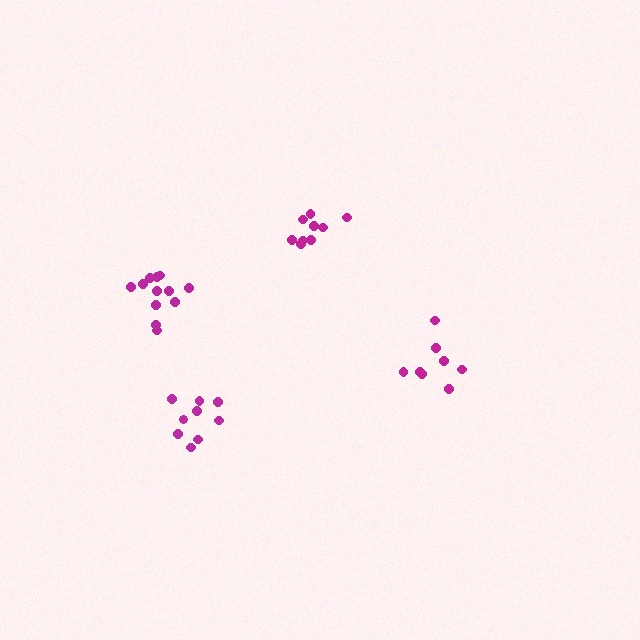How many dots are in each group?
Group 1: 8 dots, Group 2: 9 dots, Group 3: 12 dots, Group 4: 9 dots (38 total).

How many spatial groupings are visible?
There are 4 spatial groupings.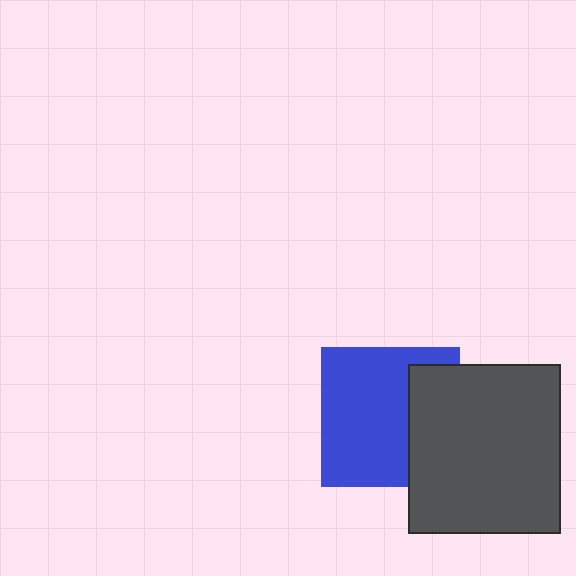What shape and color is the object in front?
The object in front is a dark gray rectangle.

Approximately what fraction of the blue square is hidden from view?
Roughly 33% of the blue square is hidden behind the dark gray rectangle.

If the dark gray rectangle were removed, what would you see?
You would see the complete blue square.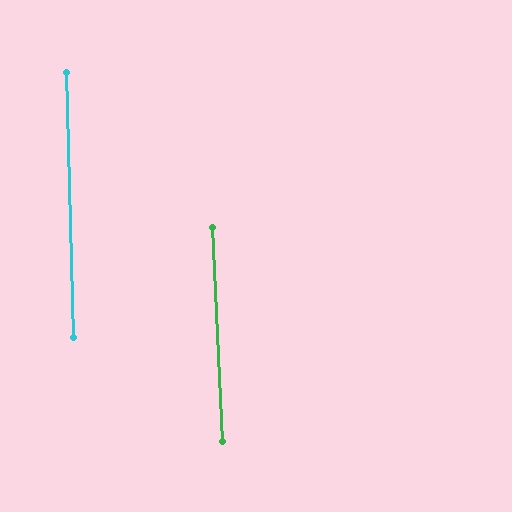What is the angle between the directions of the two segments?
Approximately 1 degree.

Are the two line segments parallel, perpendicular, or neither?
Parallel — their directions differ by only 1.0°.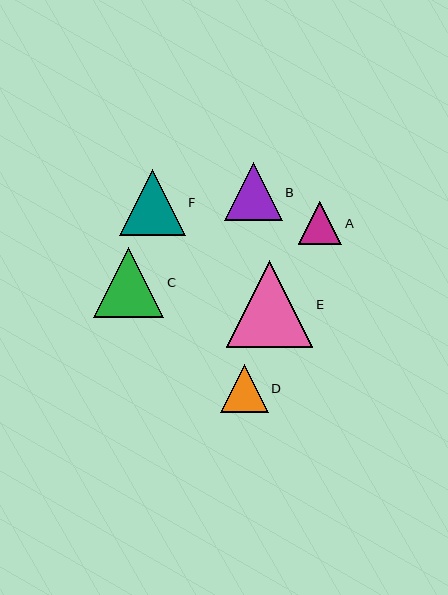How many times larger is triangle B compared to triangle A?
Triangle B is approximately 1.3 times the size of triangle A.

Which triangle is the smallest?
Triangle A is the smallest with a size of approximately 43 pixels.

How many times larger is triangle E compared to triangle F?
Triangle E is approximately 1.3 times the size of triangle F.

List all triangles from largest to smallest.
From largest to smallest: E, C, F, B, D, A.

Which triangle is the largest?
Triangle E is the largest with a size of approximately 87 pixels.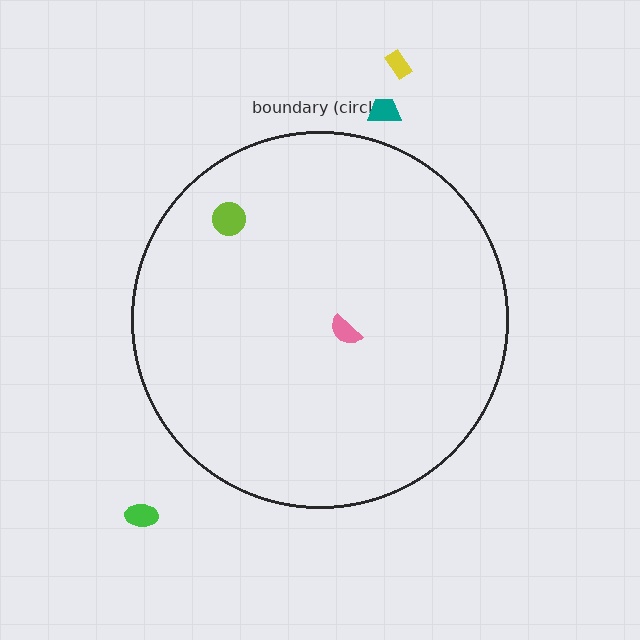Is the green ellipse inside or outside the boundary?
Outside.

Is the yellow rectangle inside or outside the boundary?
Outside.